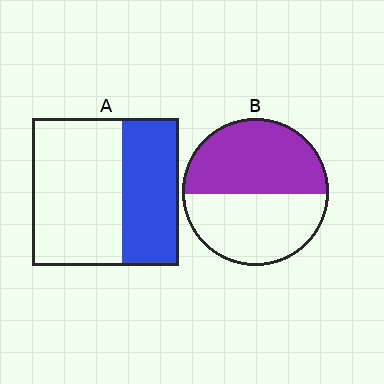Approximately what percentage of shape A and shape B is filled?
A is approximately 40% and B is approximately 50%.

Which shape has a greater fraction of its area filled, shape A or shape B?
Shape B.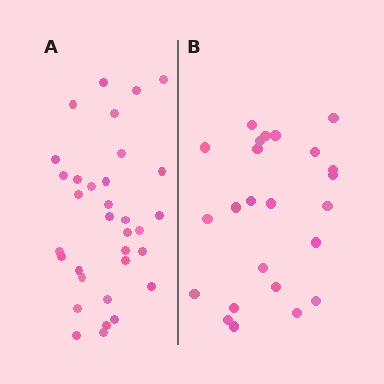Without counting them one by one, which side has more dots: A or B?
Region A (the left region) has more dots.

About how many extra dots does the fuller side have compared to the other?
Region A has roughly 8 or so more dots than region B.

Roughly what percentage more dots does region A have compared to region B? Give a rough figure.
About 40% more.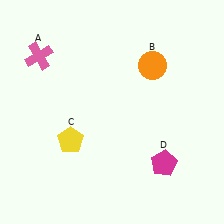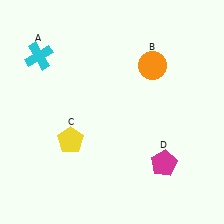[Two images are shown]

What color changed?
The cross (A) changed from pink in Image 1 to cyan in Image 2.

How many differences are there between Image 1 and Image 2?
There is 1 difference between the two images.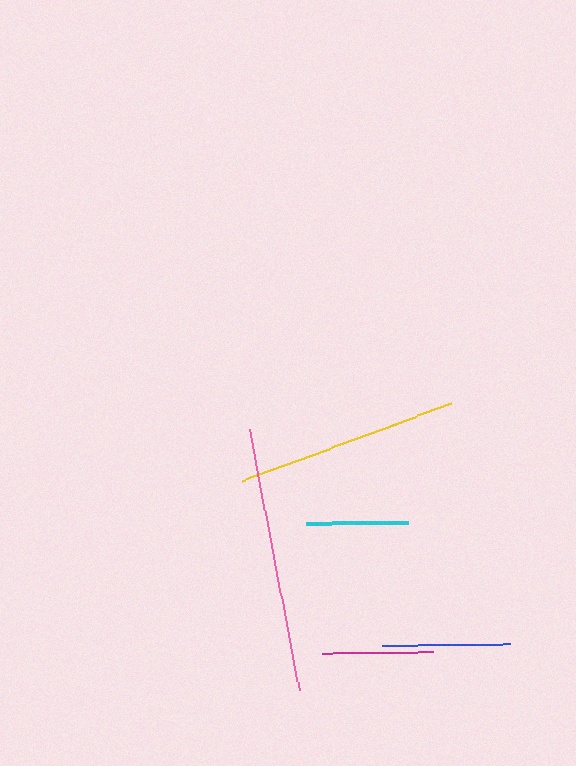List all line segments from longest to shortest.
From longest to shortest: pink, yellow, blue, magenta, cyan.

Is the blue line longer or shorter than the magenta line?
The blue line is longer than the magenta line.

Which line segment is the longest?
The pink line is the longest at approximately 265 pixels.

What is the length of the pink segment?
The pink segment is approximately 265 pixels long.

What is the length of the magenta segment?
The magenta segment is approximately 110 pixels long.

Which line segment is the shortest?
The cyan line is the shortest at approximately 102 pixels.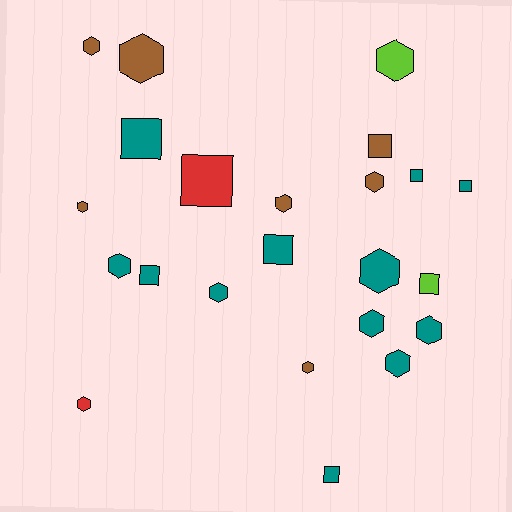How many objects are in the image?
There are 23 objects.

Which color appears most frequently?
Teal, with 12 objects.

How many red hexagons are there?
There is 1 red hexagon.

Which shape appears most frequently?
Hexagon, with 14 objects.